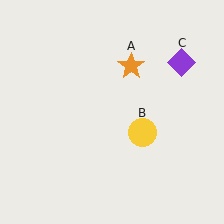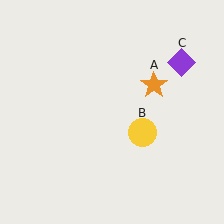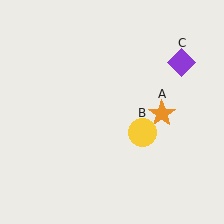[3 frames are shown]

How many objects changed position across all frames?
1 object changed position: orange star (object A).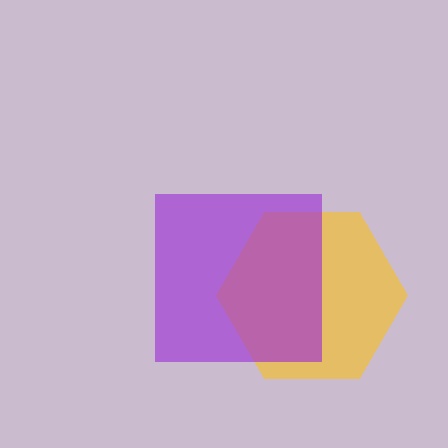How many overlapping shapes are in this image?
There are 2 overlapping shapes in the image.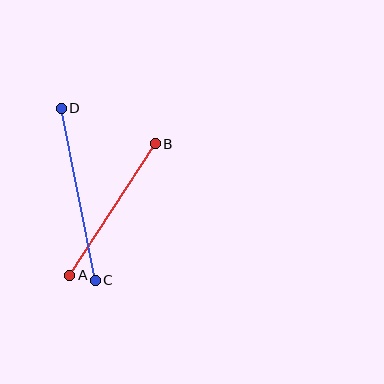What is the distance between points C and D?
The distance is approximately 175 pixels.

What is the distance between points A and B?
The distance is approximately 157 pixels.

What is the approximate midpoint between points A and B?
The midpoint is at approximately (113, 209) pixels.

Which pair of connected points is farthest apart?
Points C and D are farthest apart.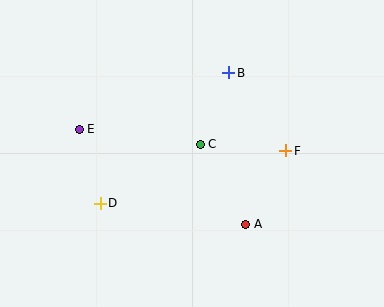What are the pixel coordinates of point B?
Point B is at (229, 73).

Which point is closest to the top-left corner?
Point E is closest to the top-left corner.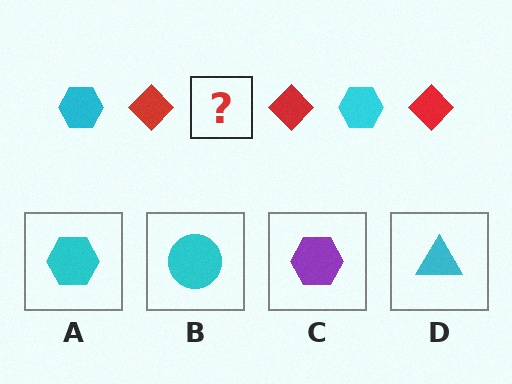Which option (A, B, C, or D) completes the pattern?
A.